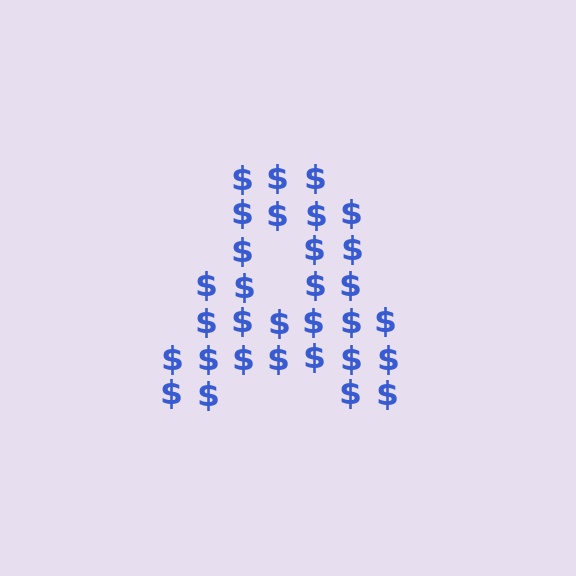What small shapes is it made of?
It is made of small dollar signs.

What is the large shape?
The large shape is the letter A.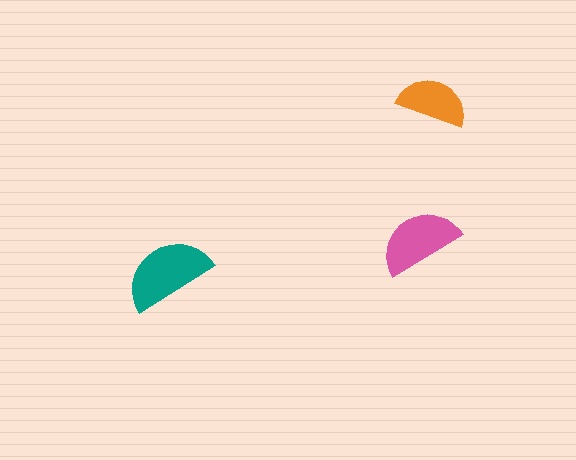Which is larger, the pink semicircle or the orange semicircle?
The pink one.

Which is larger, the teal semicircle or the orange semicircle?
The teal one.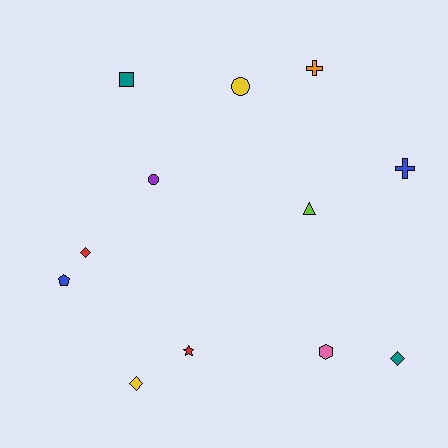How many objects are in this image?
There are 12 objects.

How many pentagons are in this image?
There is 1 pentagon.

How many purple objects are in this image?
There is 1 purple object.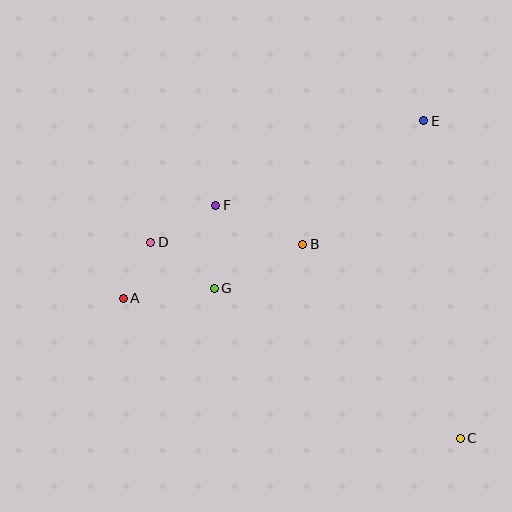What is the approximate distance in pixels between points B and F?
The distance between B and F is approximately 95 pixels.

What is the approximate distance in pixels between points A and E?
The distance between A and E is approximately 349 pixels.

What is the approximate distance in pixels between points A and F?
The distance between A and F is approximately 131 pixels.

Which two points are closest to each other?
Points A and D are closest to each other.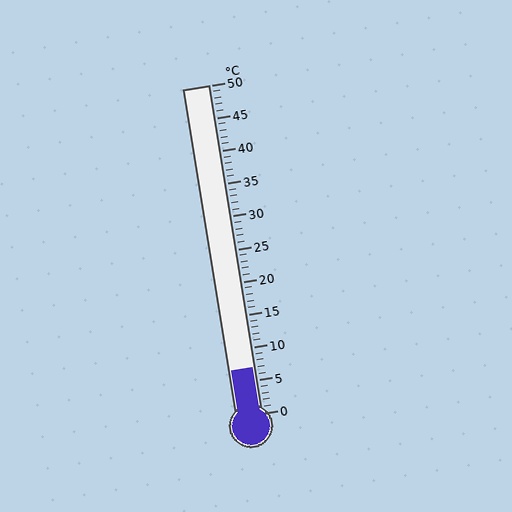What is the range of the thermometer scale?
The thermometer scale ranges from 0°C to 50°C.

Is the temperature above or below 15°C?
The temperature is below 15°C.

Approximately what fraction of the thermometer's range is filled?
The thermometer is filled to approximately 15% of its range.